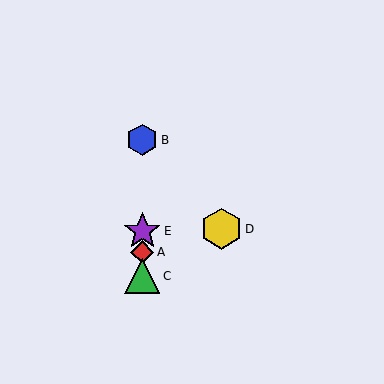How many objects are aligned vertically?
4 objects (A, B, C, E) are aligned vertically.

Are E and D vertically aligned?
No, E is at x≈142 and D is at x≈221.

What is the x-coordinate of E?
Object E is at x≈142.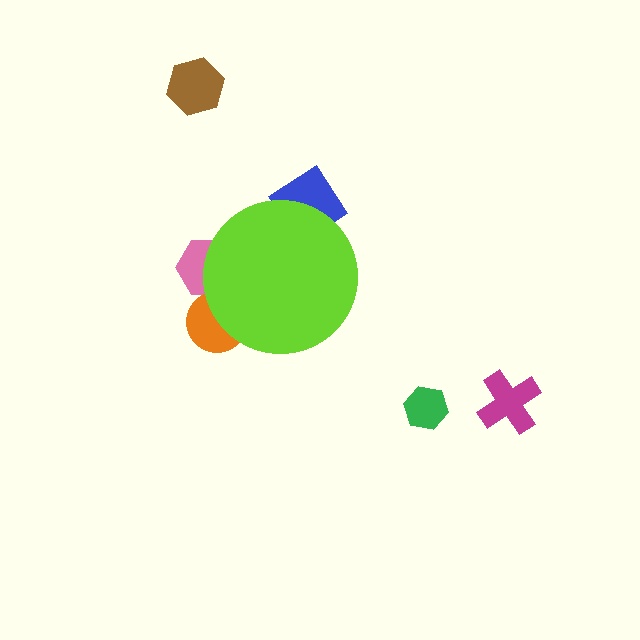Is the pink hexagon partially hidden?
Yes, the pink hexagon is partially hidden behind the lime circle.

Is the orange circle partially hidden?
Yes, the orange circle is partially hidden behind the lime circle.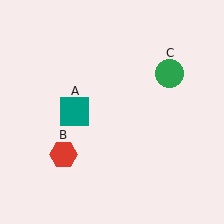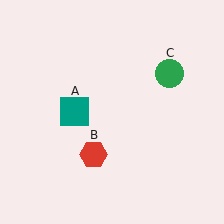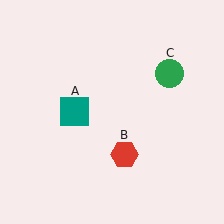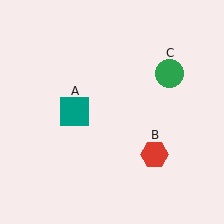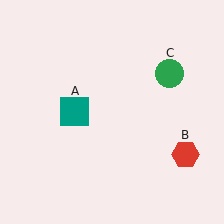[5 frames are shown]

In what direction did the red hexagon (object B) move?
The red hexagon (object B) moved right.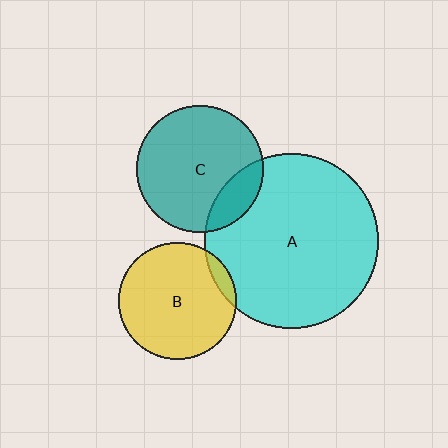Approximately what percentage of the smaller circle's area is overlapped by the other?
Approximately 5%.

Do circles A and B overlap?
Yes.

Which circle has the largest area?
Circle A (cyan).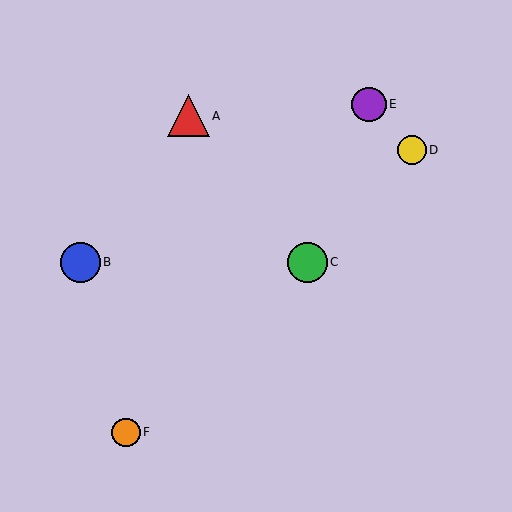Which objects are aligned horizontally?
Objects B, C are aligned horizontally.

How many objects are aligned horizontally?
2 objects (B, C) are aligned horizontally.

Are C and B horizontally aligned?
Yes, both are at y≈262.